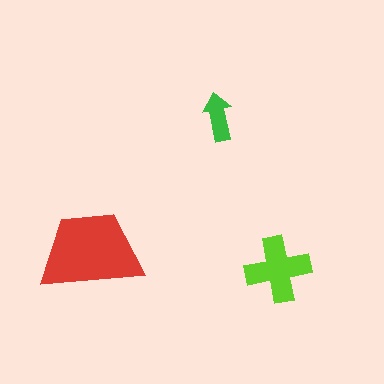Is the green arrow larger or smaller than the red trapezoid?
Smaller.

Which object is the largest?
The red trapezoid.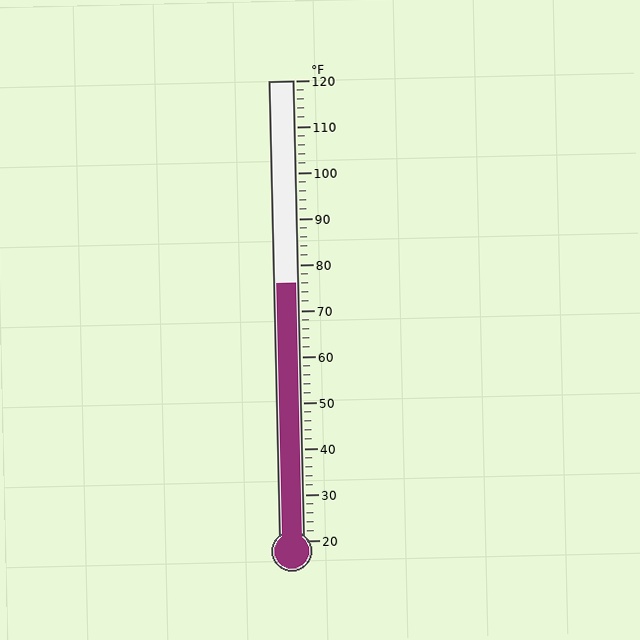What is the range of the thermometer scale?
The thermometer scale ranges from 20°F to 120°F.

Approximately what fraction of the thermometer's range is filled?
The thermometer is filled to approximately 55% of its range.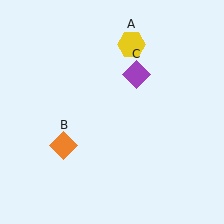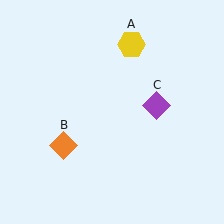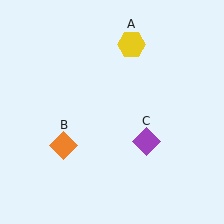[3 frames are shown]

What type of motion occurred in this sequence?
The purple diamond (object C) rotated clockwise around the center of the scene.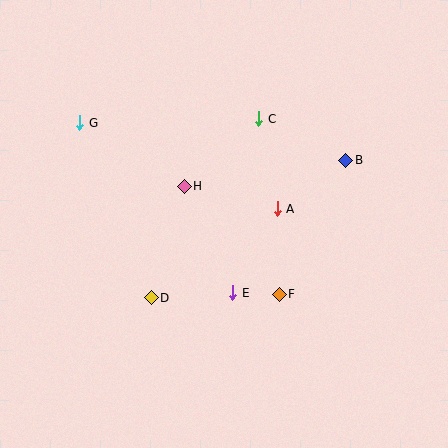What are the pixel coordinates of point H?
Point H is at (184, 186).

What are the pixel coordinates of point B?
Point B is at (346, 160).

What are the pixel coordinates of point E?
Point E is at (233, 293).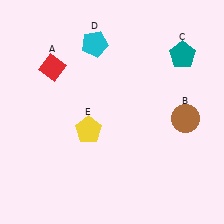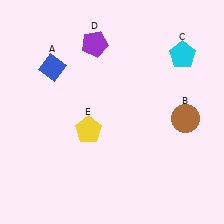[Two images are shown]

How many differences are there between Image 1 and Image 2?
There are 3 differences between the two images.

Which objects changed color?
A changed from red to blue. C changed from teal to cyan. D changed from cyan to purple.